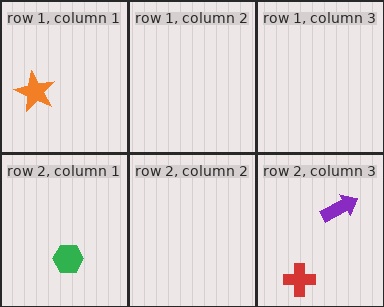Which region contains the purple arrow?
The row 2, column 3 region.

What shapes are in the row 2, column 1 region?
The green hexagon.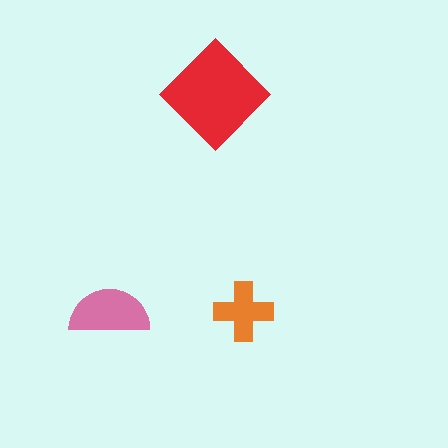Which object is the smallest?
The orange cross.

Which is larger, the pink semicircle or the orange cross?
The pink semicircle.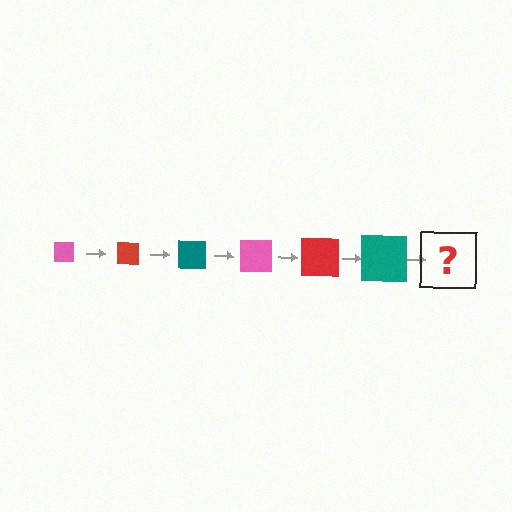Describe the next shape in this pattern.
It should be a pink square, larger than the previous one.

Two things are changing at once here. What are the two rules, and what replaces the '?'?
The two rules are that the square grows larger each step and the color cycles through pink, red, and teal. The '?' should be a pink square, larger than the previous one.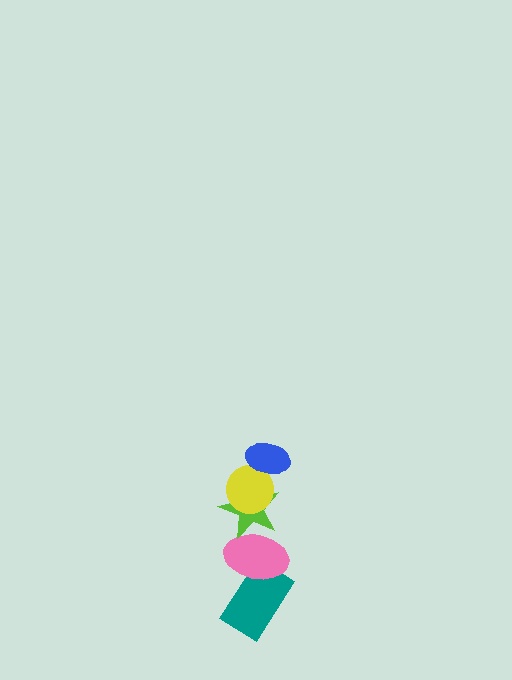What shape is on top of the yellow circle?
The blue ellipse is on top of the yellow circle.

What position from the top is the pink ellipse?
The pink ellipse is 4th from the top.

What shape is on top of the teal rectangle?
The pink ellipse is on top of the teal rectangle.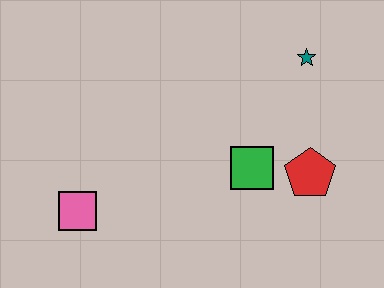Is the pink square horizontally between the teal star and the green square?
No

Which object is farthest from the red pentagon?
The pink square is farthest from the red pentagon.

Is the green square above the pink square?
Yes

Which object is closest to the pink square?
The green square is closest to the pink square.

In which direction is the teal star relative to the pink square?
The teal star is to the right of the pink square.